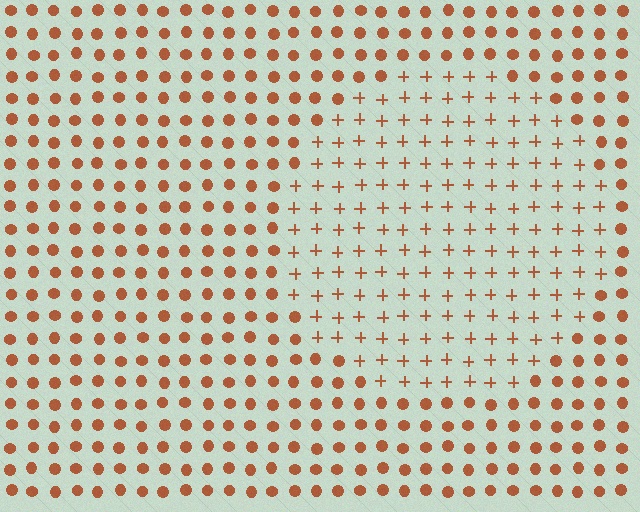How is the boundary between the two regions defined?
The boundary is defined by a change in element shape: plus signs inside vs. circles outside. All elements share the same color and spacing.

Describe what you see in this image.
The image is filled with small brown elements arranged in a uniform grid. A circle-shaped region contains plus signs, while the surrounding area contains circles. The boundary is defined purely by the change in element shape.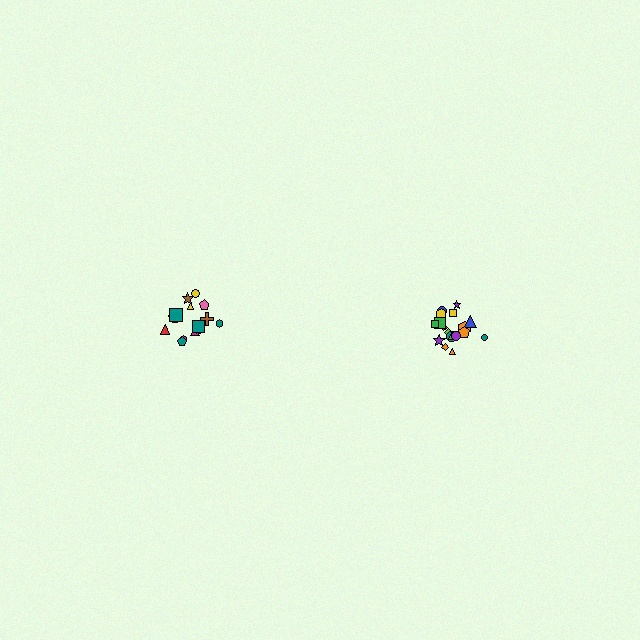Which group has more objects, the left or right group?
The right group.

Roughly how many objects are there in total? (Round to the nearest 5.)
Roughly 35 objects in total.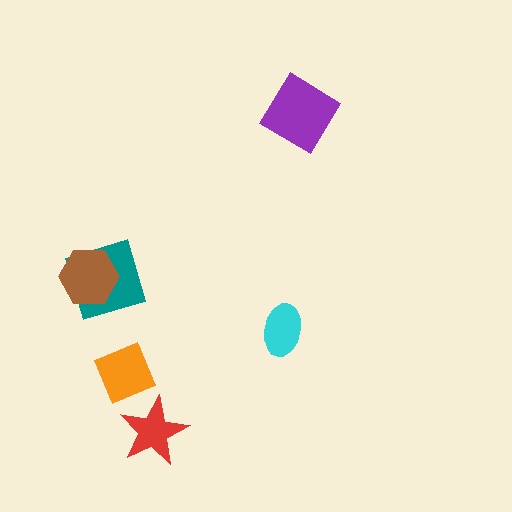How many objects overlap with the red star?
0 objects overlap with the red star.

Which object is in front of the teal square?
The brown hexagon is in front of the teal square.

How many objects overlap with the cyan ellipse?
0 objects overlap with the cyan ellipse.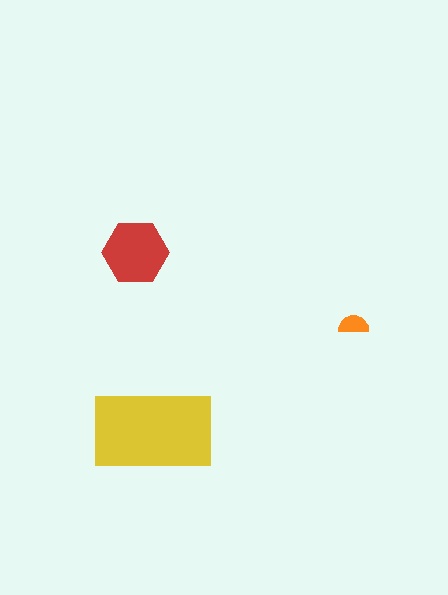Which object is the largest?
The yellow rectangle.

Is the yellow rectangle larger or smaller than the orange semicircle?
Larger.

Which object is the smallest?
The orange semicircle.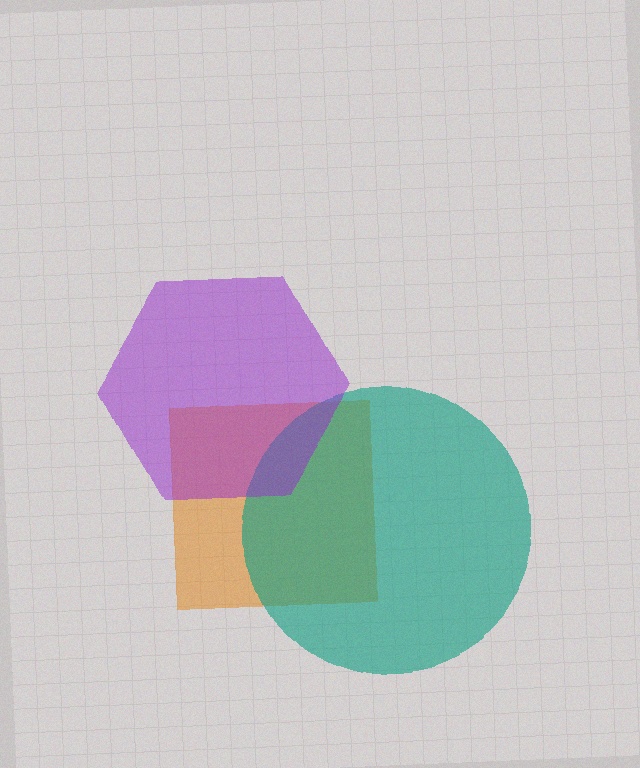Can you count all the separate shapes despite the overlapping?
Yes, there are 3 separate shapes.